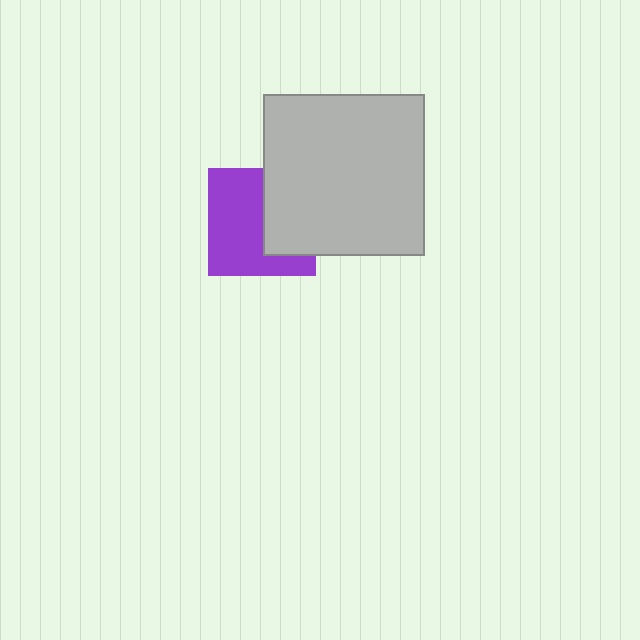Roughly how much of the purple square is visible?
About half of it is visible (roughly 61%).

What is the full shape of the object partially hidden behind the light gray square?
The partially hidden object is a purple square.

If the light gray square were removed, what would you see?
You would see the complete purple square.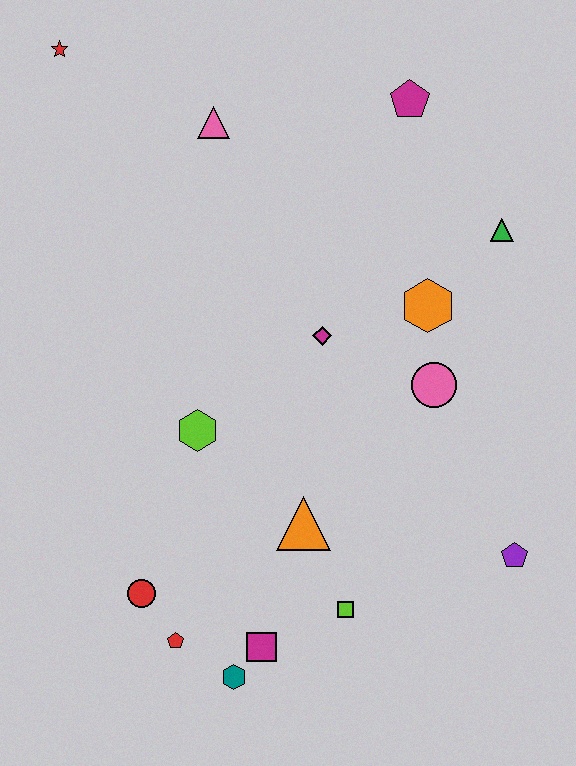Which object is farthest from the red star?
The purple pentagon is farthest from the red star.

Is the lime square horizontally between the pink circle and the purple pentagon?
No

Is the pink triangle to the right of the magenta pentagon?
No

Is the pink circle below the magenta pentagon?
Yes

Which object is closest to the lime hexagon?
The orange triangle is closest to the lime hexagon.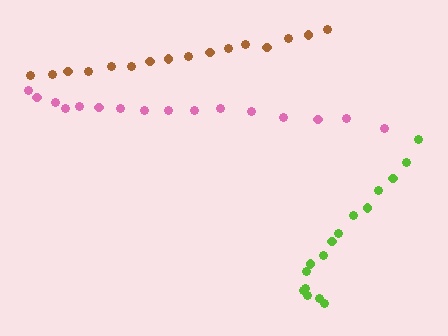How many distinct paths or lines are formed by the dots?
There are 3 distinct paths.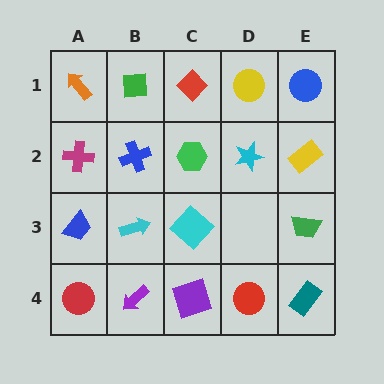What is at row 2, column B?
A blue cross.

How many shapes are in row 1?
5 shapes.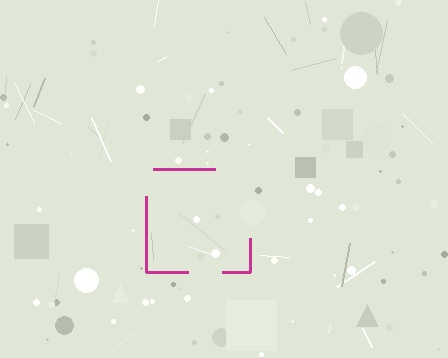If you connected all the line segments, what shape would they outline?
They would outline a square.